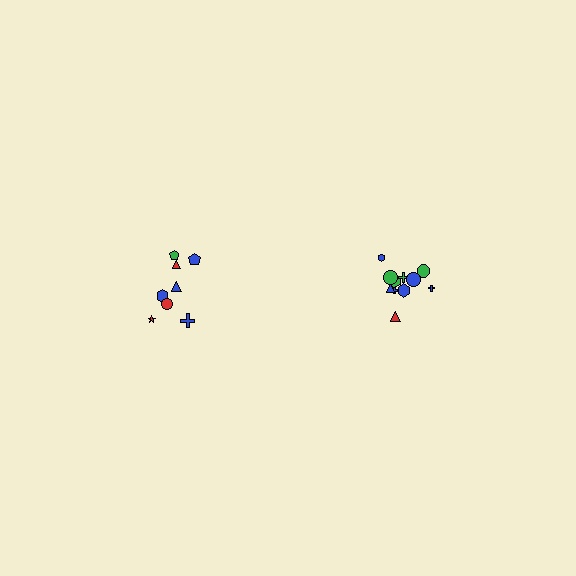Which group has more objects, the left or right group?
The right group.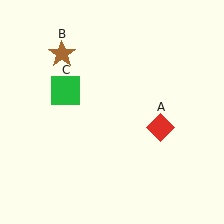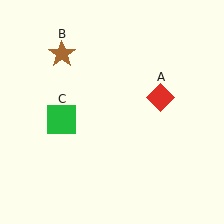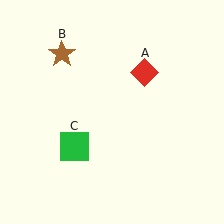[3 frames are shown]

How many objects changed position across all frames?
2 objects changed position: red diamond (object A), green square (object C).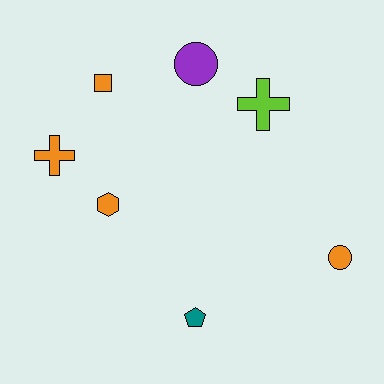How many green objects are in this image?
There are no green objects.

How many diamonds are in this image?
There are no diamonds.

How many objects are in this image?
There are 7 objects.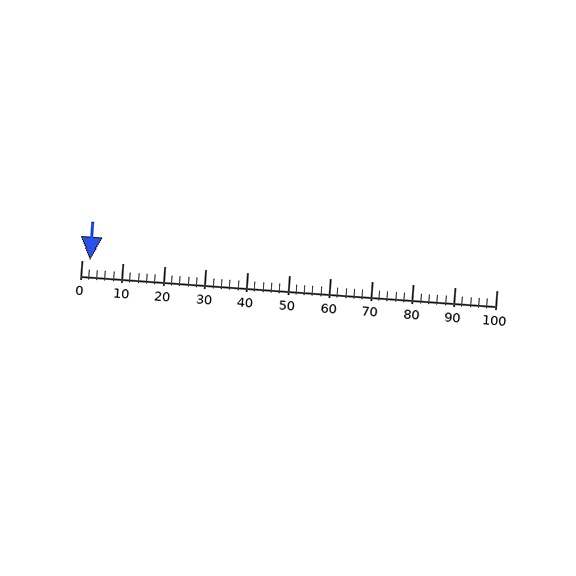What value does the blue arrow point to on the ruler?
The blue arrow points to approximately 2.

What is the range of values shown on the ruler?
The ruler shows values from 0 to 100.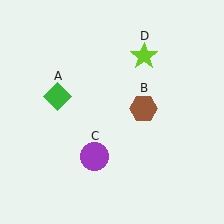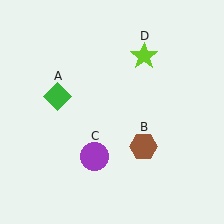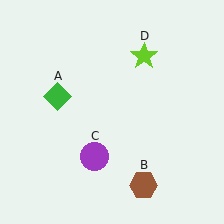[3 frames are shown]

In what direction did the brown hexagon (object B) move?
The brown hexagon (object B) moved down.